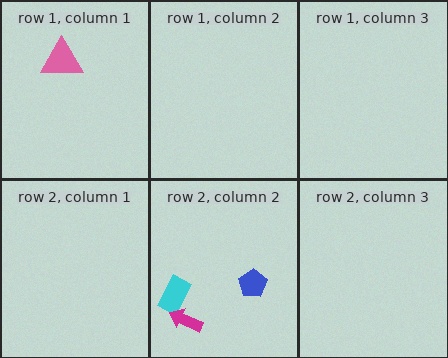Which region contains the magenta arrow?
The row 2, column 2 region.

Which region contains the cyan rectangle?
The row 2, column 2 region.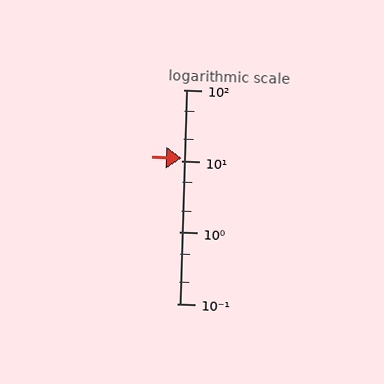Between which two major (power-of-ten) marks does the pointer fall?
The pointer is between 10 and 100.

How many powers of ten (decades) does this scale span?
The scale spans 3 decades, from 0.1 to 100.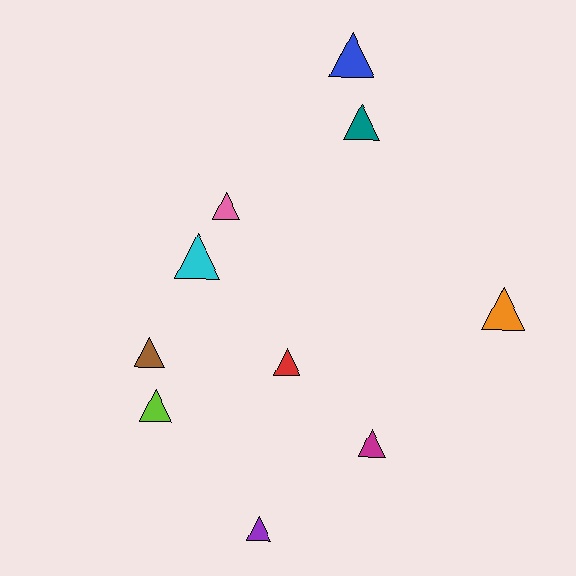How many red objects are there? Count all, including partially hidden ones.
There is 1 red object.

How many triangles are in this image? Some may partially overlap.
There are 10 triangles.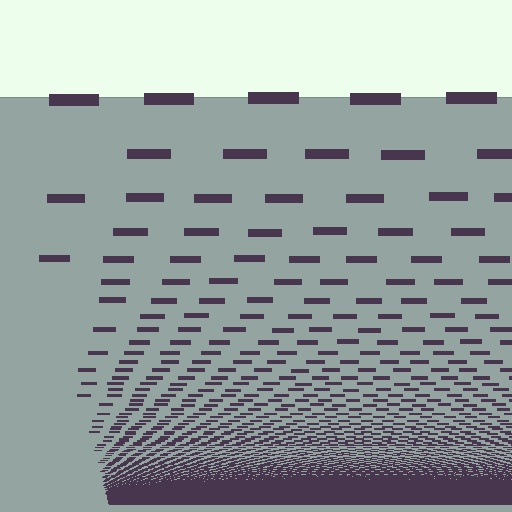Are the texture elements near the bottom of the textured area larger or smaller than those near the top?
Smaller. The gradient is inverted — elements near the bottom are smaller and denser.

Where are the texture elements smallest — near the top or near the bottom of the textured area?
Near the bottom.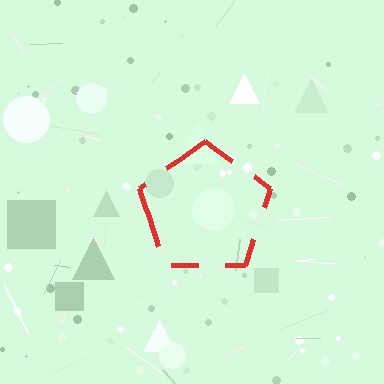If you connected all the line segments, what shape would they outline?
They would outline a pentagon.